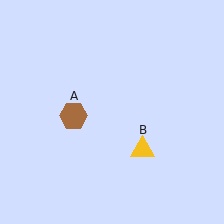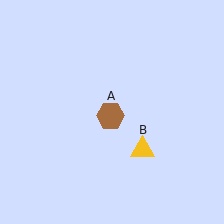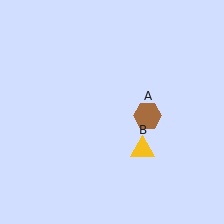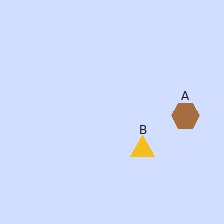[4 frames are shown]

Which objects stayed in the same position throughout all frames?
Yellow triangle (object B) remained stationary.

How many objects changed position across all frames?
1 object changed position: brown hexagon (object A).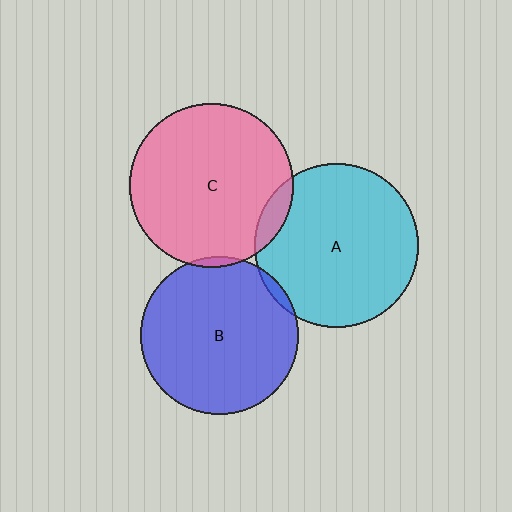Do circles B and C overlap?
Yes.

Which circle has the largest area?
Circle C (pink).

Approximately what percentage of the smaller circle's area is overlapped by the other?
Approximately 5%.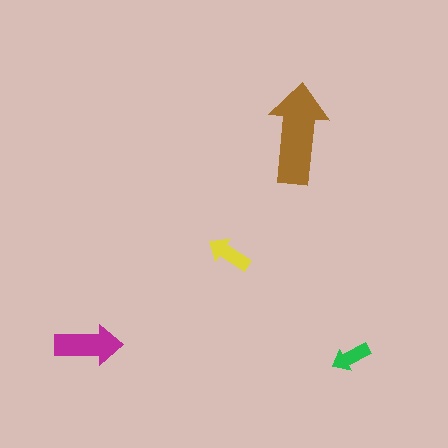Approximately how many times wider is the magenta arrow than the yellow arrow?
About 1.5 times wider.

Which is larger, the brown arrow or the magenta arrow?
The brown one.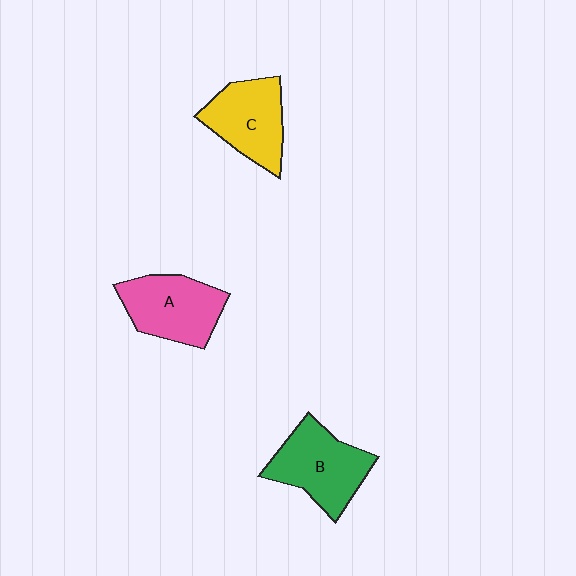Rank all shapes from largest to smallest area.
From largest to smallest: B (green), A (pink), C (yellow).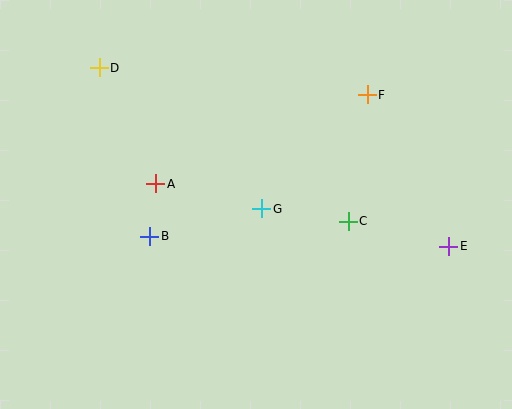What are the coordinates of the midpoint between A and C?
The midpoint between A and C is at (252, 202).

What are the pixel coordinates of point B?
Point B is at (150, 236).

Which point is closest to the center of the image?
Point G at (262, 209) is closest to the center.